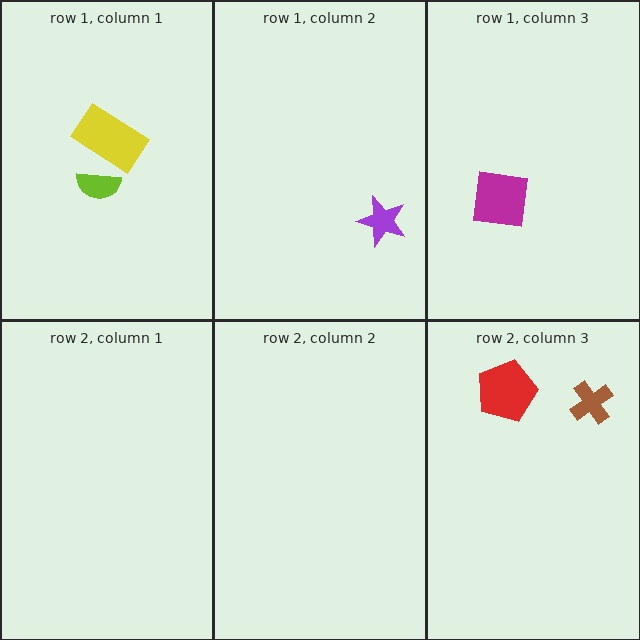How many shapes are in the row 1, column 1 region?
2.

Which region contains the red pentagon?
The row 2, column 3 region.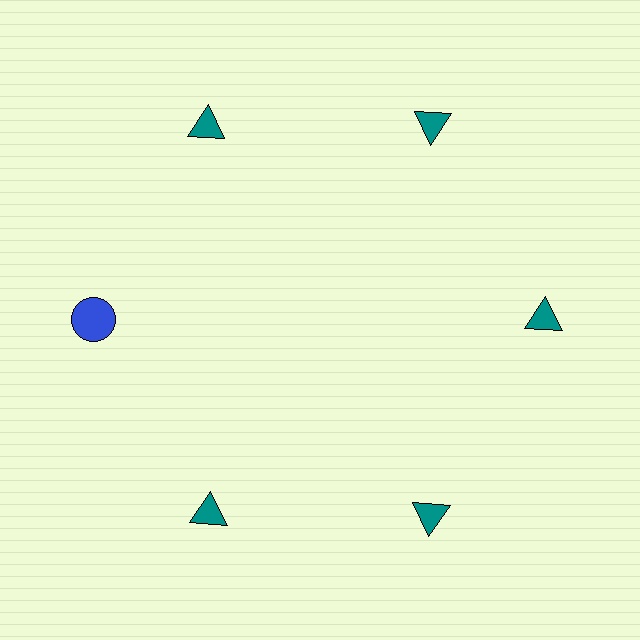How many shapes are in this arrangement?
There are 6 shapes arranged in a ring pattern.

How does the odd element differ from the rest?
It differs in both color (blue instead of teal) and shape (circle instead of triangle).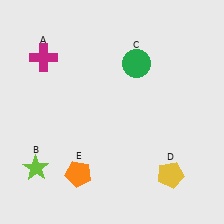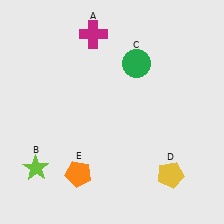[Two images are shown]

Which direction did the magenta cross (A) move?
The magenta cross (A) moved right.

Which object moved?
The magenta cross (A) moved right.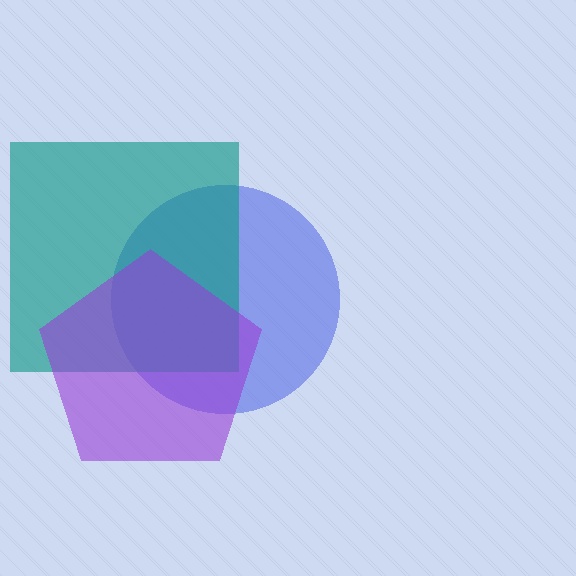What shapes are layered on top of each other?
The layered shapes are: a blue circle, a teal square, a purple pentagon.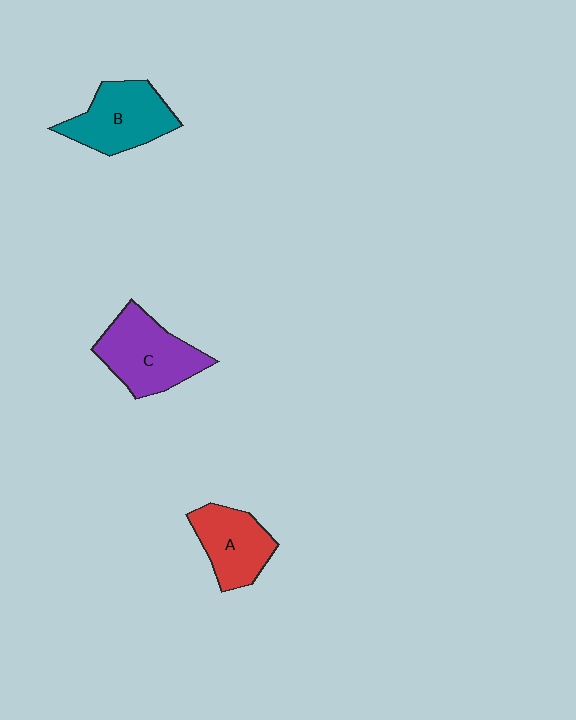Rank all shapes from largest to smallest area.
From largest to smallest: C (purple), B (teal), A (red).